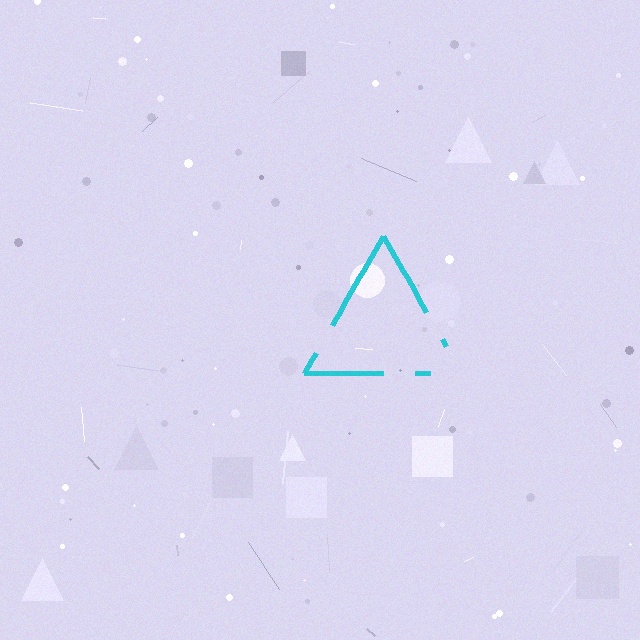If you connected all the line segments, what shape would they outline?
They would outline a triangle.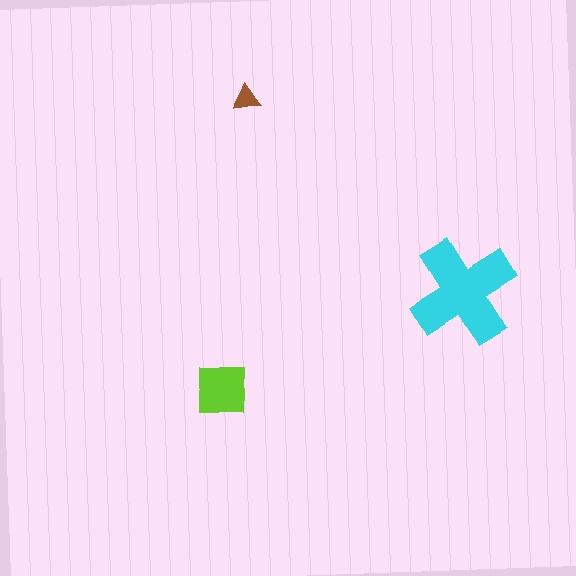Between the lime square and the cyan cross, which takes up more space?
The cyan cross.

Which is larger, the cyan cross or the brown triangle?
The cyan cross.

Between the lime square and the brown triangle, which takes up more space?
The lime square.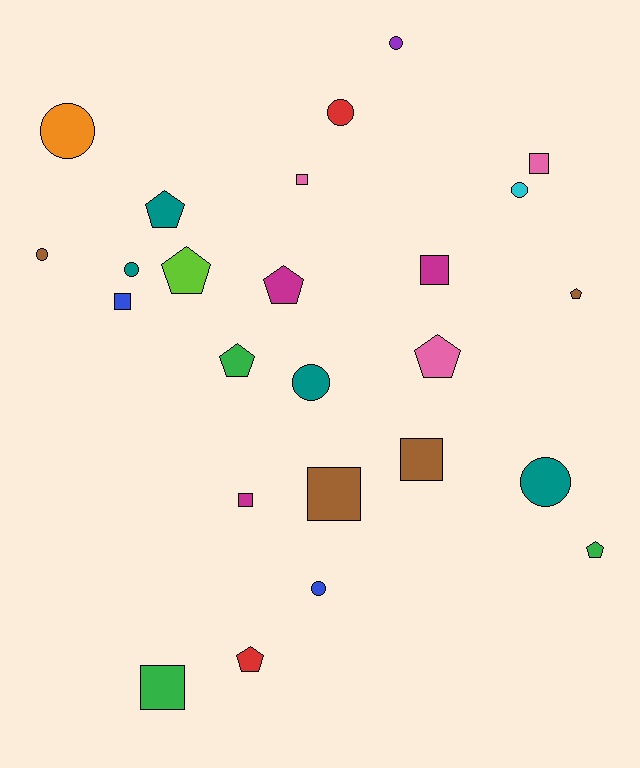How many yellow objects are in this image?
There are no yellow objects.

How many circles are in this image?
There are 9 circles.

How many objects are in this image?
There are 25 objects.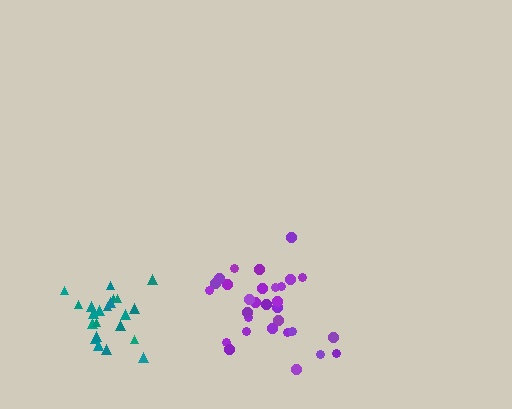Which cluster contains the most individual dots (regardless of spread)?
Purple (30).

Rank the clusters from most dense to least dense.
teal, purple.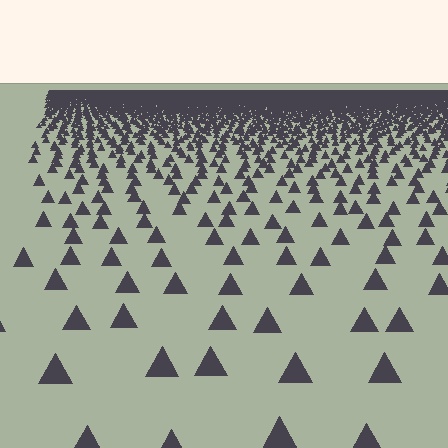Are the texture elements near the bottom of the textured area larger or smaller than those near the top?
Larger. Near the bottom, elements are closer to the viewer and appear at a bigger on-screen size.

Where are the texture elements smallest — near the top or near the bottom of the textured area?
Near the top.